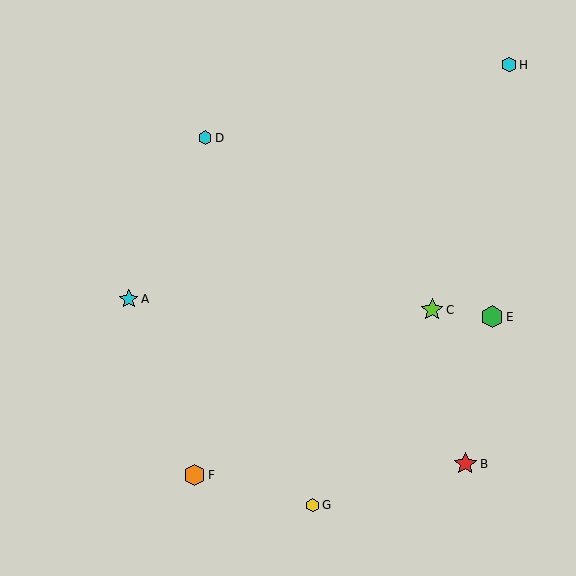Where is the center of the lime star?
The center of the lime star is at (432, 310).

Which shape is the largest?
The red star (labeled B) is the largest.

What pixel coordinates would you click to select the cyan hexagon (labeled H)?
Click at (509, 65) to select the cyan hexagon H.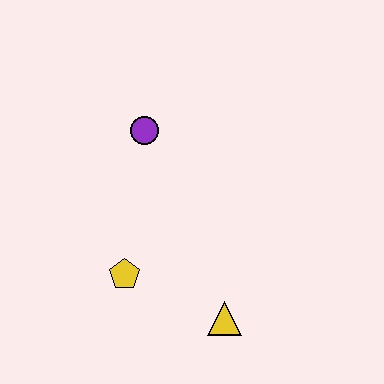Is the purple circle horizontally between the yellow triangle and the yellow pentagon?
Yes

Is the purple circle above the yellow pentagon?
Yes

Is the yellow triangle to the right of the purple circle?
Yes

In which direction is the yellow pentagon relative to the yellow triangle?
The yellow pentagon is to the left of the yellow triangle.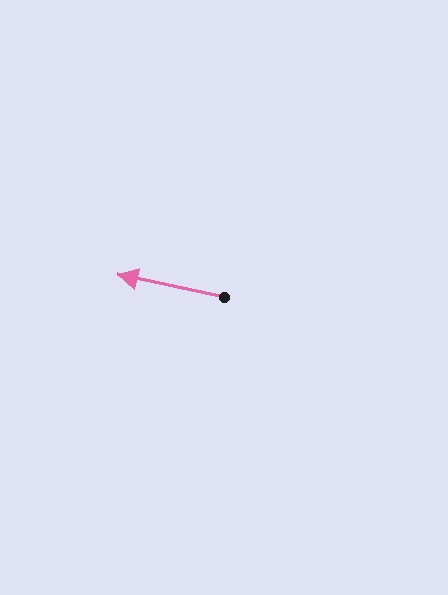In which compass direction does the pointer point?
West.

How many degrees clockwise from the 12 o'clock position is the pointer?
Approximately 282 degrees.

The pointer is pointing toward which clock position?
Roughly 9 o'clock.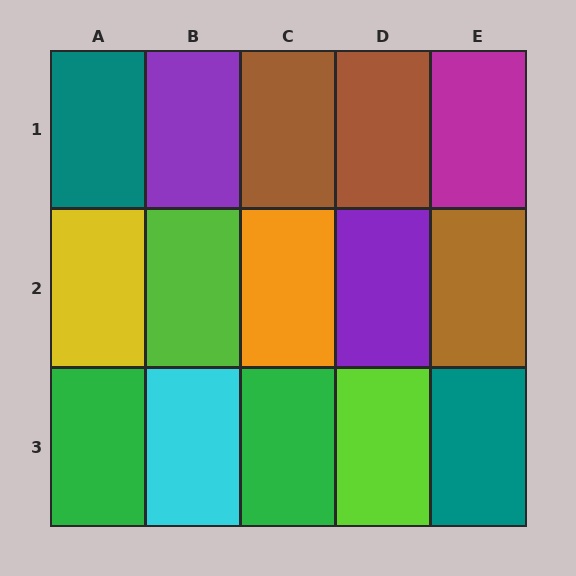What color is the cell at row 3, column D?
Lime.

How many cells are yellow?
1 cell is yellow.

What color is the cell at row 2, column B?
Lime.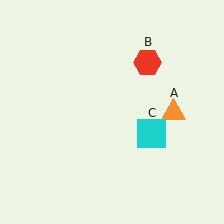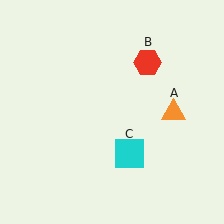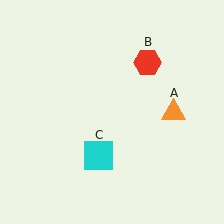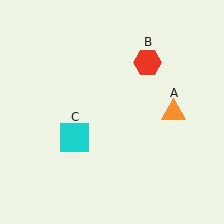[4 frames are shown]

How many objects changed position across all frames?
1 object changed position: cyan square (object C).